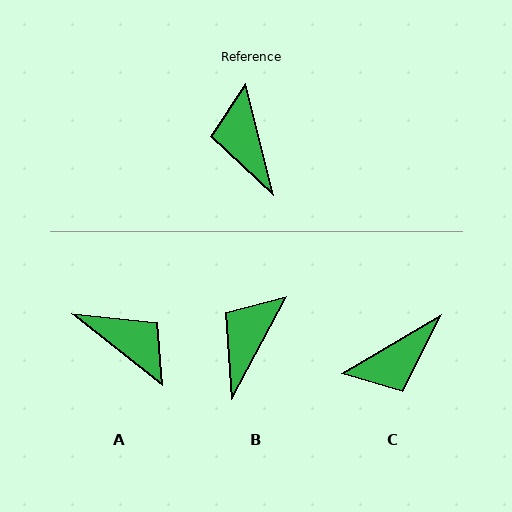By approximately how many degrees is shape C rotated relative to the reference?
Approximately 107 degrees counter-clockwise.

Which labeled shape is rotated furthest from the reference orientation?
A, about 142 degrees away.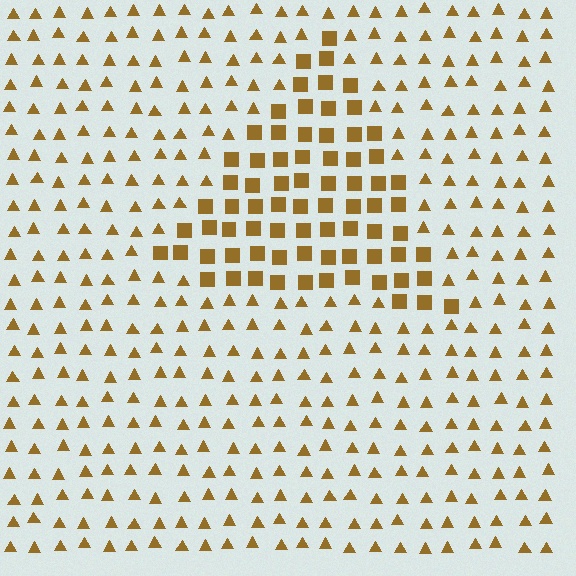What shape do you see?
I see a triangle.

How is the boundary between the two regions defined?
The boundary is defined by a change in element shape: squares inside vs. triangles outside. All elements share the same color and spacing.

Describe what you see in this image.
The image is filled with small brown elements arranged in a uniform grid. A triangle-shaped region contains squares, while the surrounding area contains triangles. The boundary is defined purely by the change in element shape.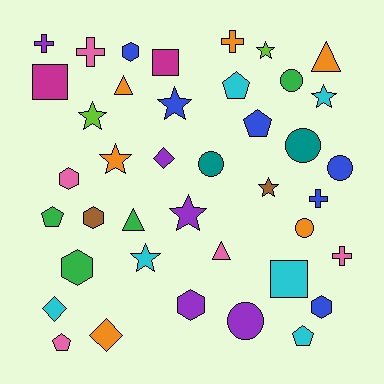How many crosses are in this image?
There are 5 crosses.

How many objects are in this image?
There are 40 objects.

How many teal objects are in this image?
There are 2 teal objects.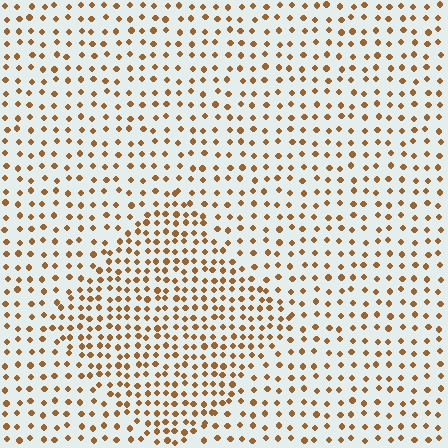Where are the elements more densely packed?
The elements are more densely packed inside the diamond boundary.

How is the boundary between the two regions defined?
The boundary is defined by a change in element density (approximately 1.7x ratio). All elements are the same color, size, and shape.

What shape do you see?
I see a diamond.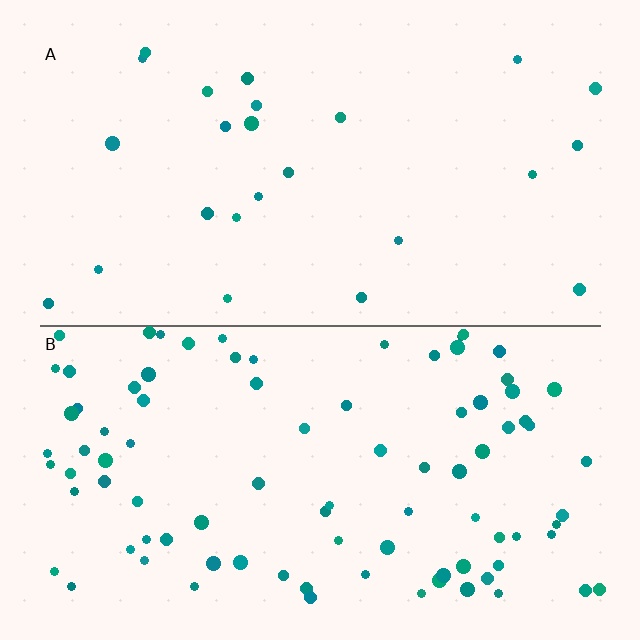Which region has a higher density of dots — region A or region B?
B (the bottom).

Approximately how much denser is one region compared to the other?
Approximately 3.8× — region B over region A.